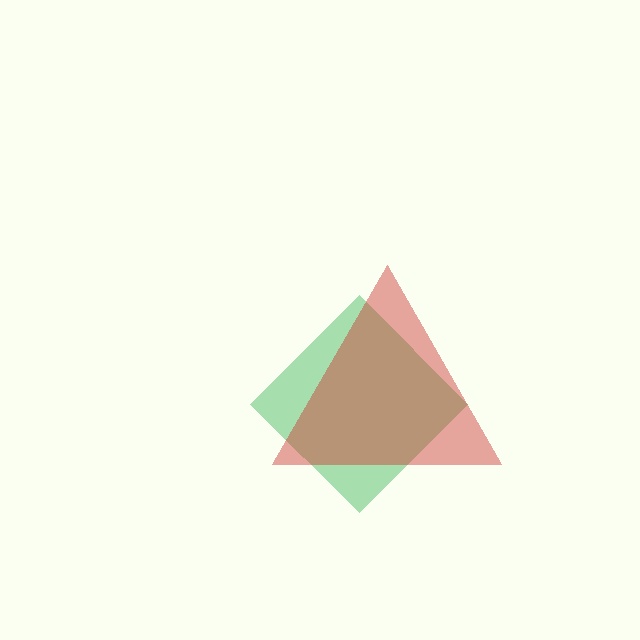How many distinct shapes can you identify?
There are 2 distinct shapes: a green diamond, a red triangle.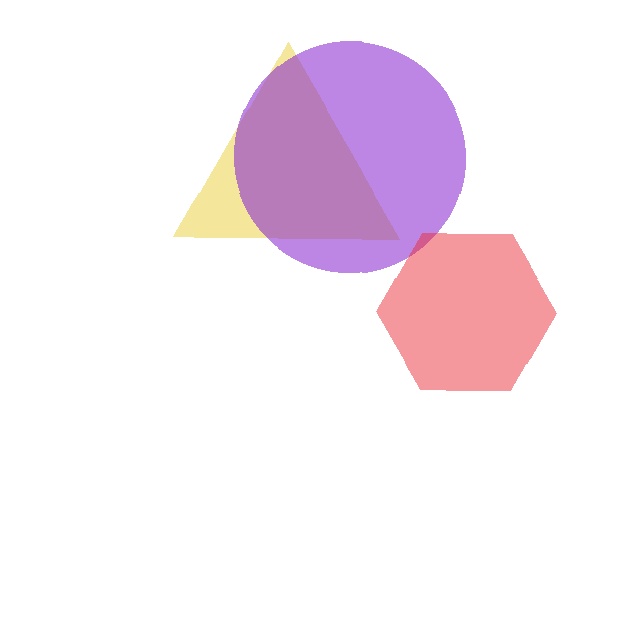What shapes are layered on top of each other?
The layered shapes are: a yellow triangle, a purple circle, a red hexagon.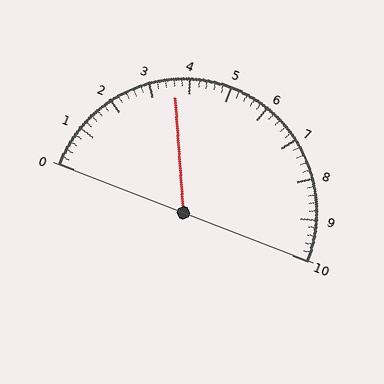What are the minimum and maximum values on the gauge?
The gauge ranges from 0 to 10.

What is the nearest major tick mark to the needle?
The nearest major tick mark is 4.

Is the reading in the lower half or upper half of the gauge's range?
The reading is in the lower half of the range (0 to 10).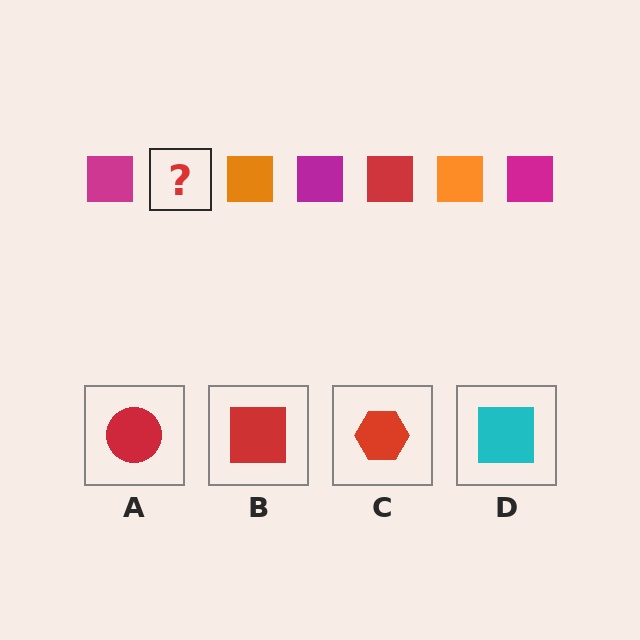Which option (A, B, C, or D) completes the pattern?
B.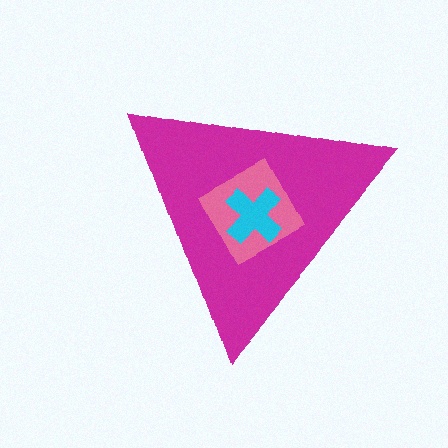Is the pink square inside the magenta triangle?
Yes.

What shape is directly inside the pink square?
The cyan cross.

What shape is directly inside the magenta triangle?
The pink square.